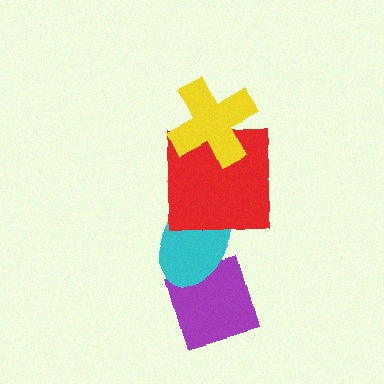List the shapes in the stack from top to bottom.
From top to bottom: the yellow cross, the red square, the cyan ellipse, the purple diamond.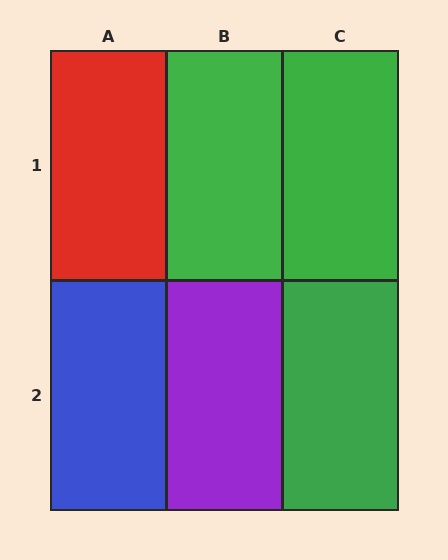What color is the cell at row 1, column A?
Red.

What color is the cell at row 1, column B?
Green.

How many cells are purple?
1 cell is purple.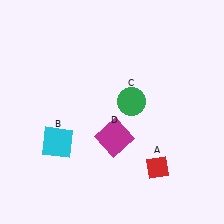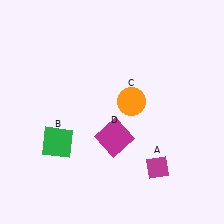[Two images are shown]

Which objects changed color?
A changed from red to magenta. B changed from cyan to green. C changed from green to orange.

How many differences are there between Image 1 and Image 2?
There are 3 differences between the two images.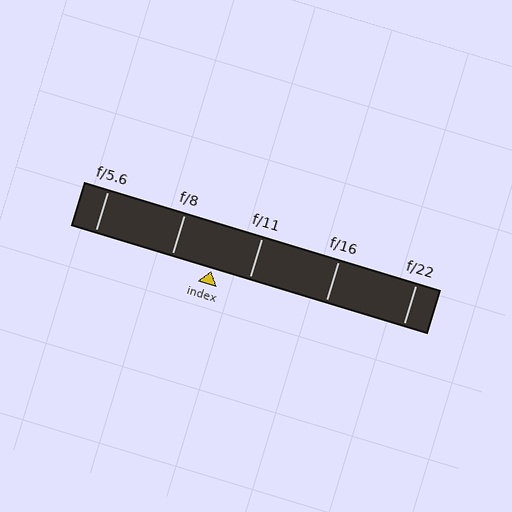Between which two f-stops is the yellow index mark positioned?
The index mark is between f/8 and f/11.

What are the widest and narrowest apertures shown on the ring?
The widest aperture shown is f/5.6 and the narrowest is f/22.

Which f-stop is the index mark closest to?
The index mark is closest to f/11.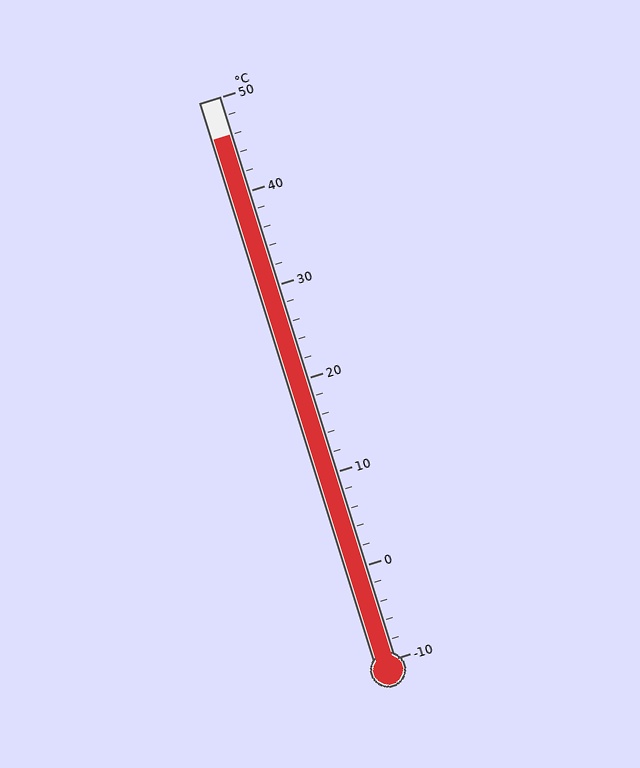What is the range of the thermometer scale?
The thermometer scale ranges from -10°C to 50°C.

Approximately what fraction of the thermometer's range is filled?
The thermometer is filled to approximately 95% of its range.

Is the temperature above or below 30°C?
The temperature is above 30°C.